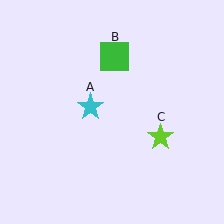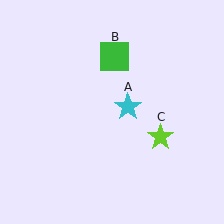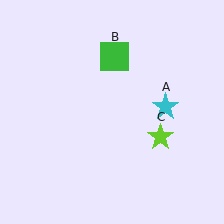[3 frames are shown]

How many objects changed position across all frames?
1 object changed position: cyan star (object A).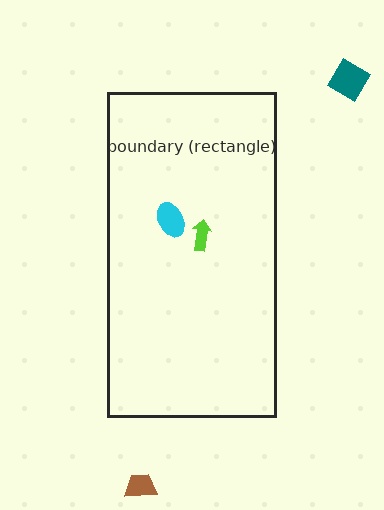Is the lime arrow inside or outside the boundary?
Inside.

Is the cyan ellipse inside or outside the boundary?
Inside.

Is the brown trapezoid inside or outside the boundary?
Outside.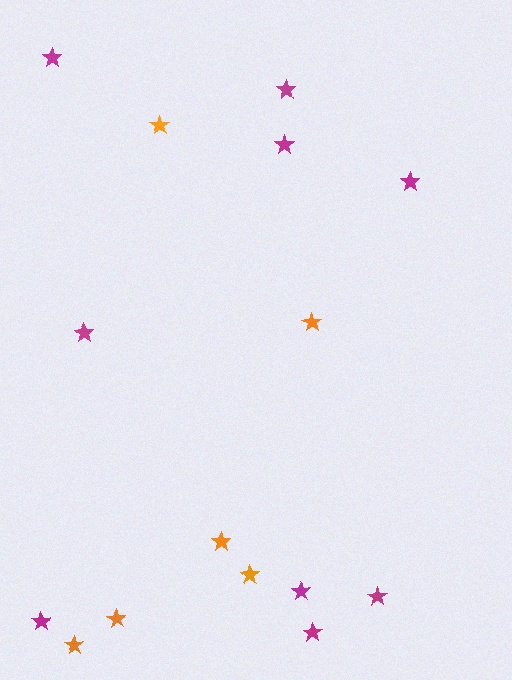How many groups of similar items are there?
There are 2 groups: one group of magenta stars (9) and one group of orange stars (6).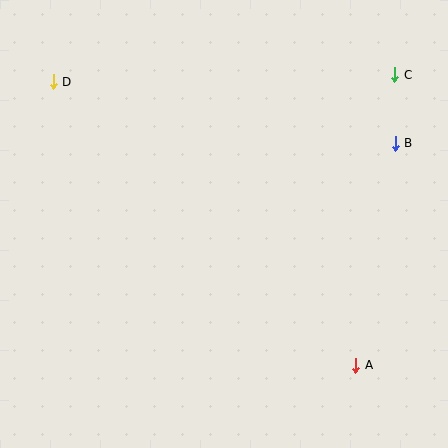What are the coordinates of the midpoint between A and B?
The midpoint between A and B is at (376, 254).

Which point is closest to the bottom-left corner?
Point A is closest to the bottom-left corner.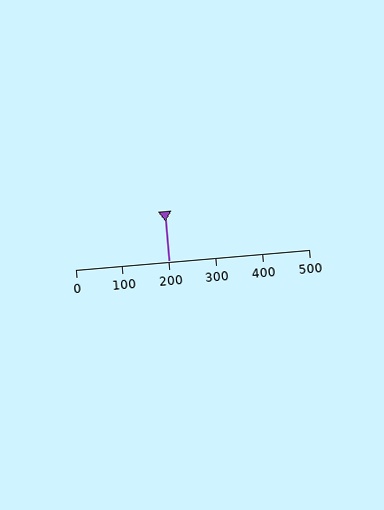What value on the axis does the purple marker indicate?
The marker indicates approximately 200.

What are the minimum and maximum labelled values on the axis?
The axis runs from 0 to 500.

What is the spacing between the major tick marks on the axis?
The major ticks are spaced 100 apart.